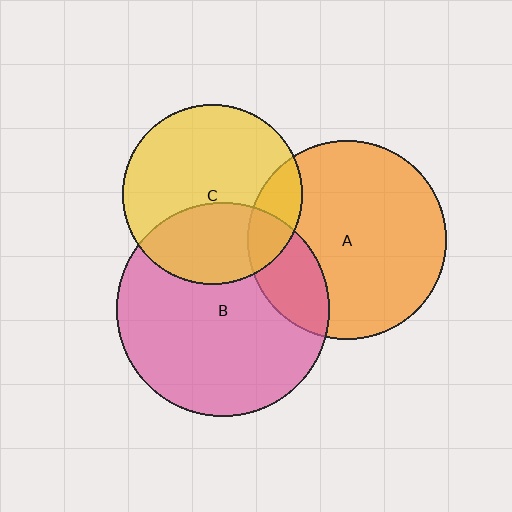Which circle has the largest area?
Circle B (pink).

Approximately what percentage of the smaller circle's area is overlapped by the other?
Approximately 20%.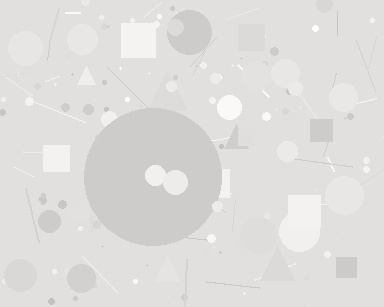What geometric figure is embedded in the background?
A circle is embedded in the background.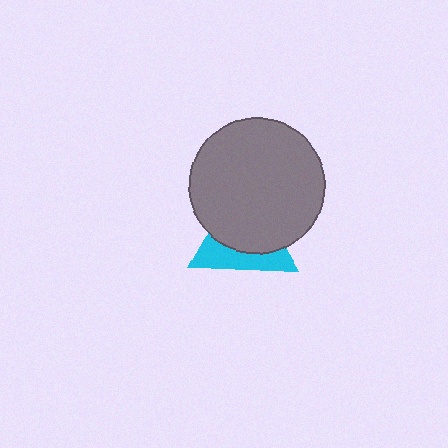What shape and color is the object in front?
The object in front is a gray circle.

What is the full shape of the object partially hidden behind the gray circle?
The partially hidden object is a cyan triangle.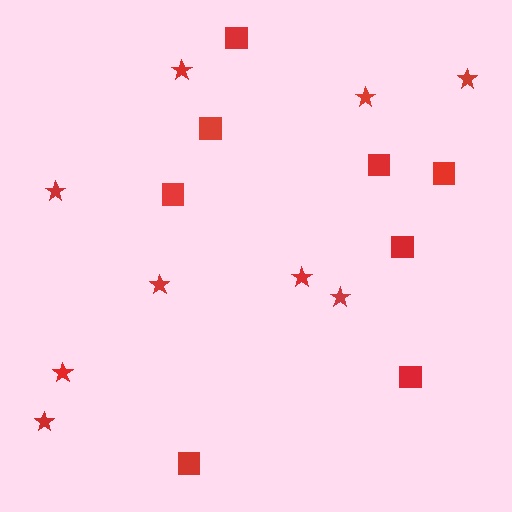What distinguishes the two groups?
There are 2 groups: one group of squares (8) and one group of stars (9).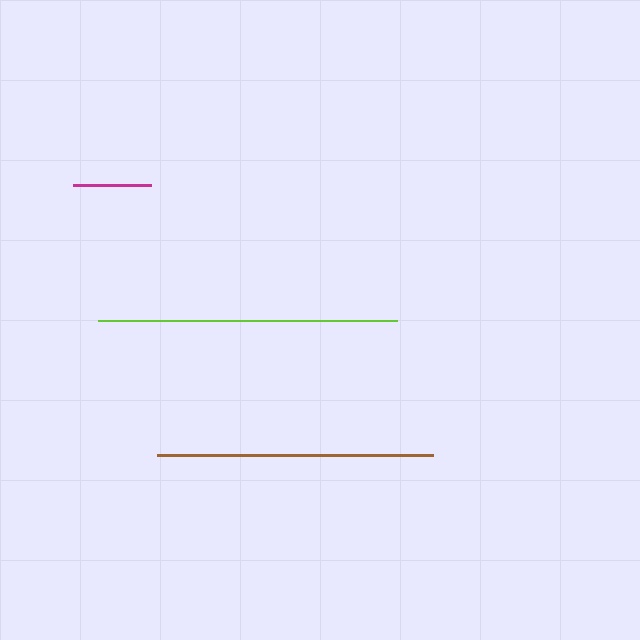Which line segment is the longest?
The lime line is the longest at approximately 299 pixels.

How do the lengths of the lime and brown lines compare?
The lime and brown lines are approximately the same length.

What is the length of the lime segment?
The lime segment is approximately 299 pixels long.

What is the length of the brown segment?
The brown segment is approximately 276 pixels long.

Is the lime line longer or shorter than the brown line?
The lime line is longer than the brown line.